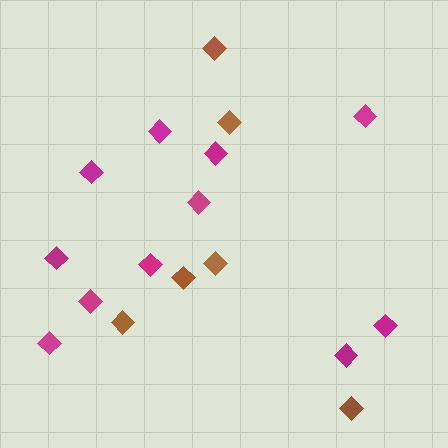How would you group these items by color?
There are 2 groups: one group of magenta diamonds (11) and one group of brown diamonds (6).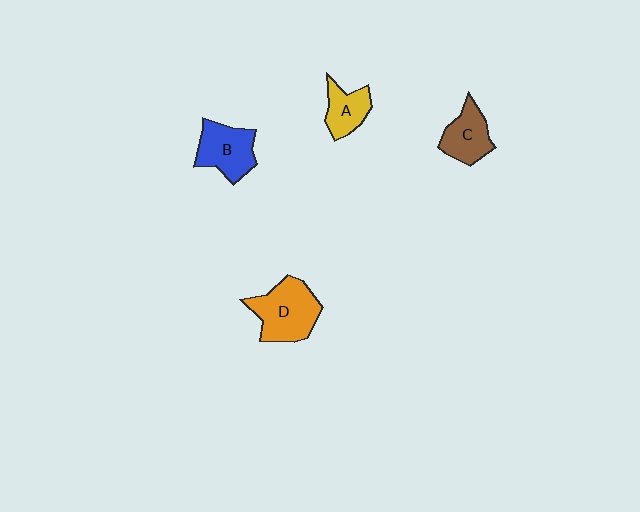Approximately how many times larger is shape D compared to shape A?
Approximately 1.8 times.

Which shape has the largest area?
Shape D (orange).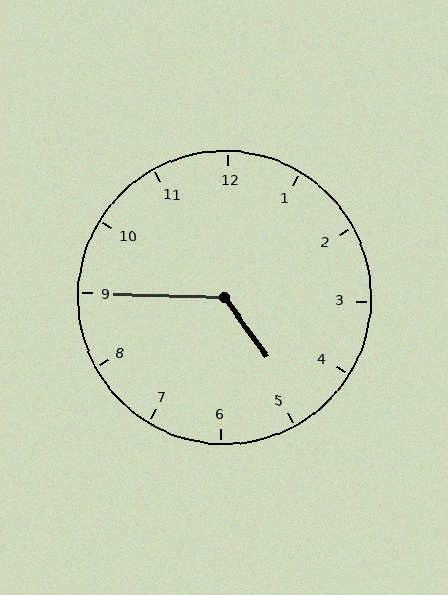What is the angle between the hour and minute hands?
Approximately 128 degrees.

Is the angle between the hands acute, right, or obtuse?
It is obtuse.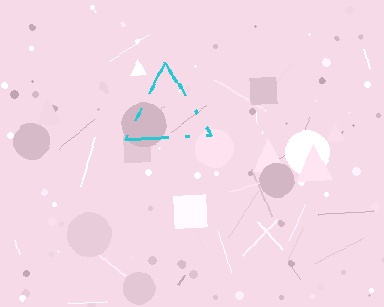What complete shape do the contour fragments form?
The contour fragments form a triangle.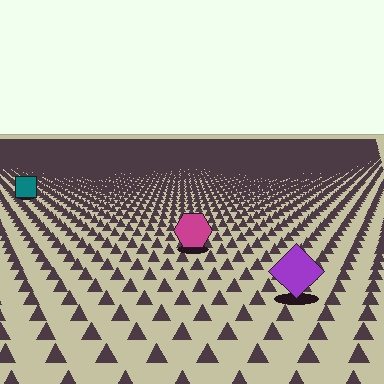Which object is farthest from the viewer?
The teal square is farthest from the viewer. It appears smaller and the ground texture around it is denser.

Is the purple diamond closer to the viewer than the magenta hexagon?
Yes. The purple diamond is closer — you can tell from the texture gradient: the ground texture is coarser near it.